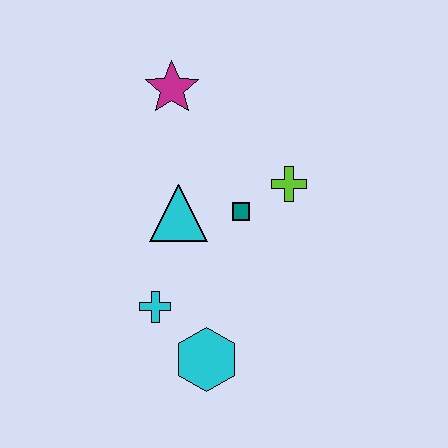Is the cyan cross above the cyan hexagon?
Yes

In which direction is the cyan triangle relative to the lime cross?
The cyan triangle is to the left of the lime cross.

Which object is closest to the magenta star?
The cyan triangle is closest to the magenta star.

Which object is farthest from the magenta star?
The cyan hexagon is farthest from the magenta star.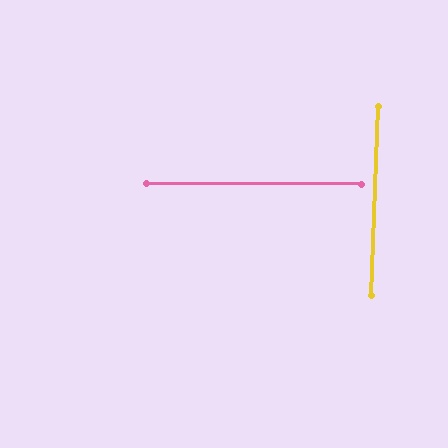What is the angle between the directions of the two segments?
Approximately 88 degrees.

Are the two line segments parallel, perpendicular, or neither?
Perpendicular — they meet at approximately 88°.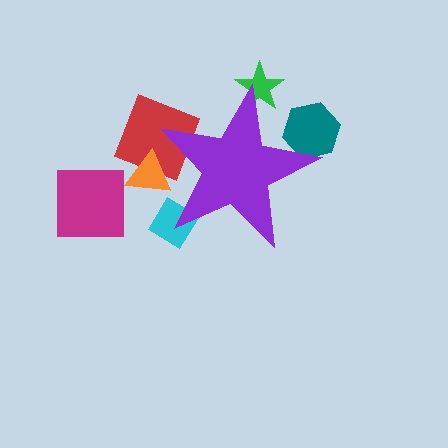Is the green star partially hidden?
Yes, the green star is partially hidden behind the purple star.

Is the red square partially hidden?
Yes, the red square is partially hidden behind the purple star.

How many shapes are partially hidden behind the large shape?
5 shapes are partially hidden.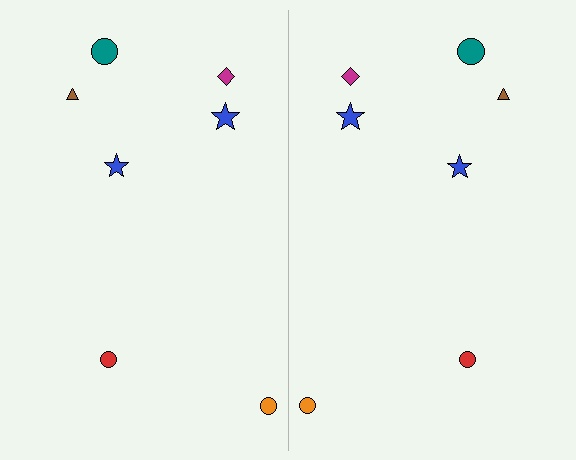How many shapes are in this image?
There are 14 shapes in this image.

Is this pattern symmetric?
Yes, this pattern has bilateral (reflection) symmetry.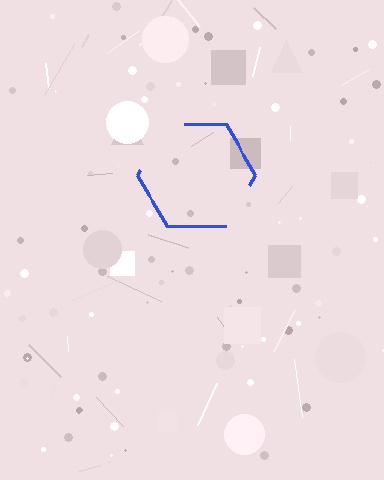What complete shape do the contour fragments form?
The contour fragments form a hexagon.